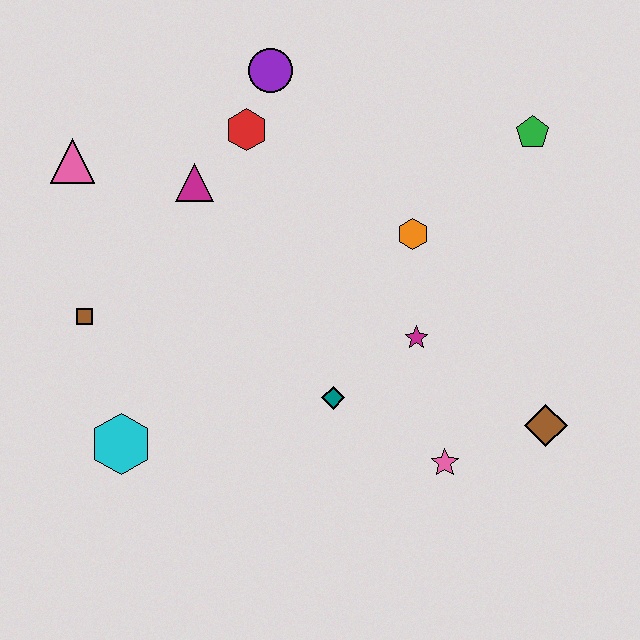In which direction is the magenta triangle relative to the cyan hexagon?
The magenta triangle is above the cyan hexagon.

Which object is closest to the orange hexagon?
The magenta star is closest to the orange hexagon.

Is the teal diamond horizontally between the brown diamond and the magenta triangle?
Yes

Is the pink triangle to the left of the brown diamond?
Yes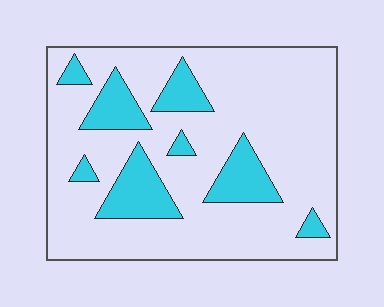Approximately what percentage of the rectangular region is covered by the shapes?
Approximately 20%.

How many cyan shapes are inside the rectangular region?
8.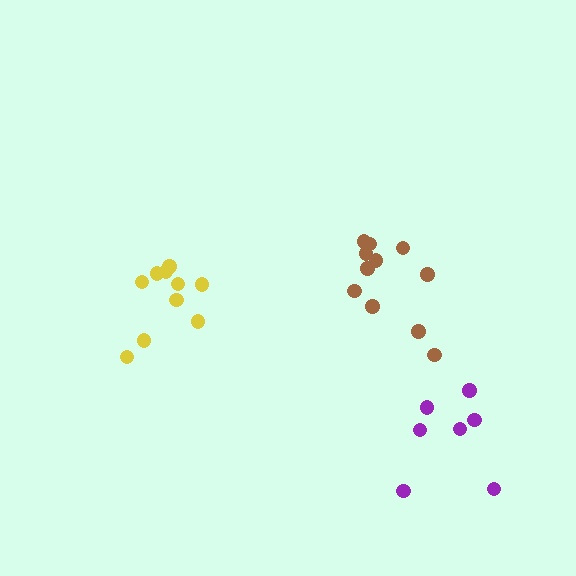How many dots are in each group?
Group 1: 10 dots, Group 2: 7 dots, Group 3: 11 dots (28 total).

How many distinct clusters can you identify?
There are 3 distinct clusters.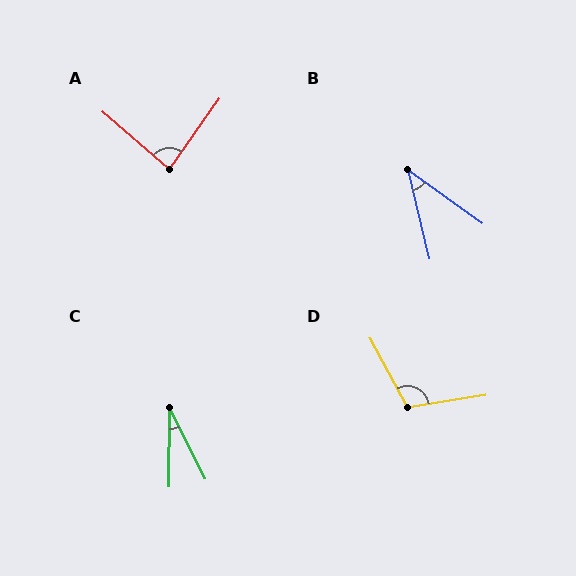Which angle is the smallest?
C, at approximately 27 degrees.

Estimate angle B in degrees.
Approximately 40 degrees.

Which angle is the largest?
D, at approximately 109 degrees.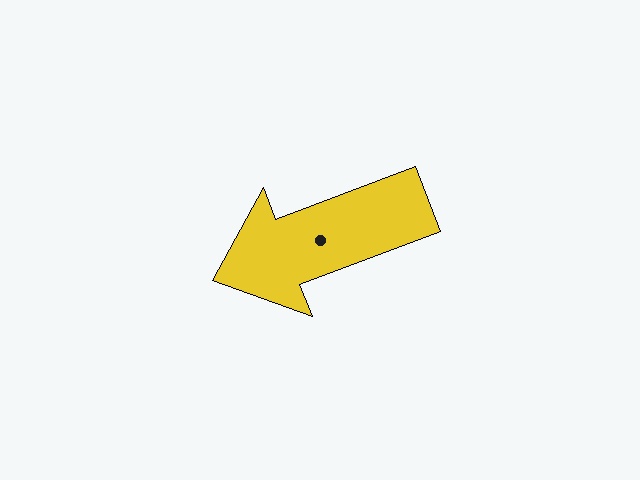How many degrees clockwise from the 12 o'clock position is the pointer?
Approximately 249 degrees.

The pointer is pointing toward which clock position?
Roughly 8 o'clock.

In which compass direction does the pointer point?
West.